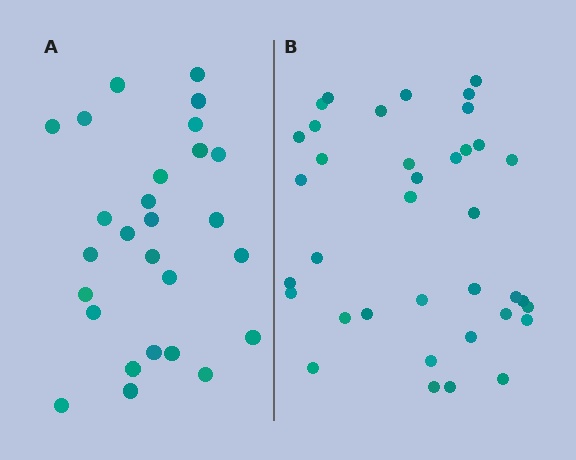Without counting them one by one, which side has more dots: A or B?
Region B (the right region) has more dots.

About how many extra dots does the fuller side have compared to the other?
Region B has roughly 10 or so more dots than region A.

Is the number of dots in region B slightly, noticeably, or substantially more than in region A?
Region B has noticeably more, but not dramatically so. The ratio is roughly 1.4 to 1.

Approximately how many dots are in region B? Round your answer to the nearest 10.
About 40 dots. (The exact count is 37, which rounds to 40.)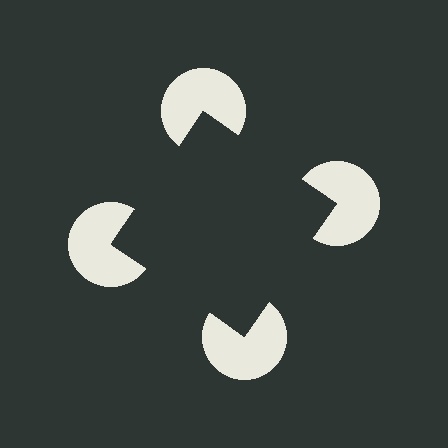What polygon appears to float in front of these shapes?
An illusory square — its edges are inferred from the aligned wedge cuts in the pac-man discs, not physically drawn.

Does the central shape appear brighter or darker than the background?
It typically appears slightly darker than the background, even though no actual brightness change is drawn.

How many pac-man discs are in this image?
There are 4 — one at each vertex of the illusory square.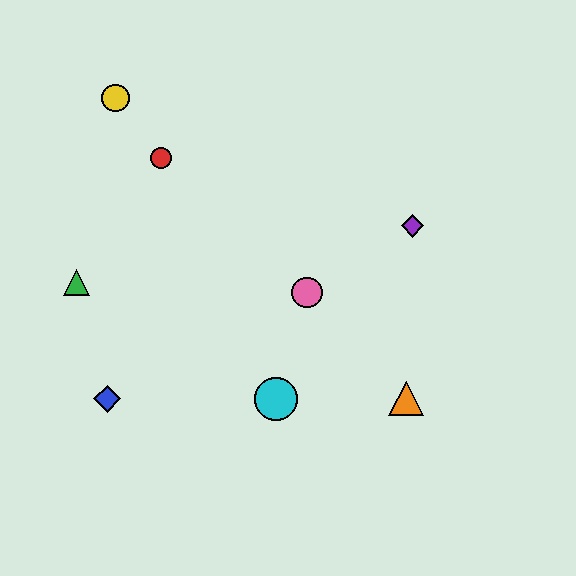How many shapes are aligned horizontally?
3 shapes (the blue diamond, the orange triangle, the cyan circle) are aligned horizontally.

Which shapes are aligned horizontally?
The blue diamond, the orange triangle, the cyan circle are aligned horizontally.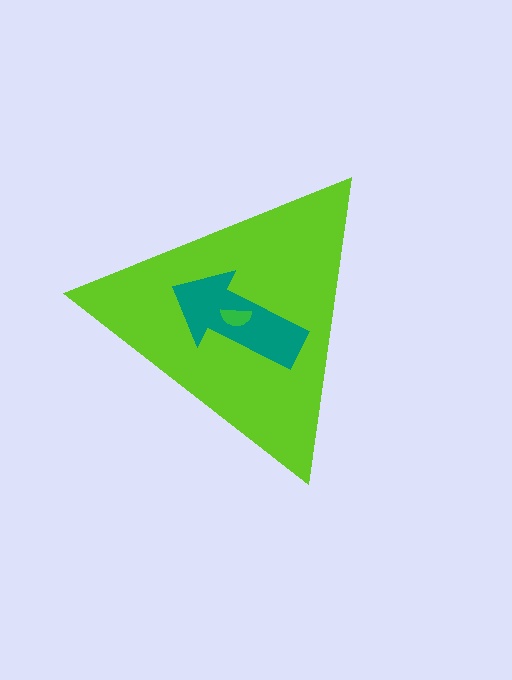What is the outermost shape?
The lime triangle.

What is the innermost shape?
The green semicircle.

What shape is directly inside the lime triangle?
The teal arrow.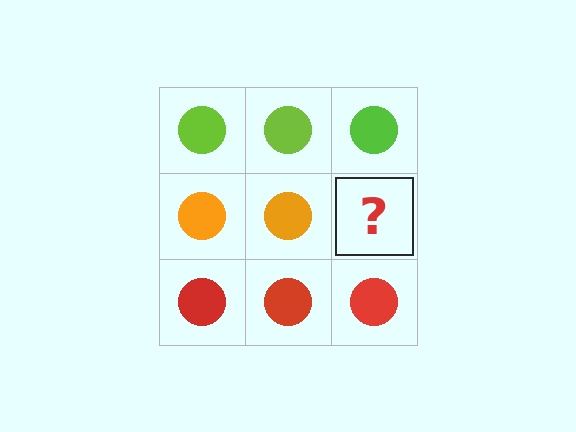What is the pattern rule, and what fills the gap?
The rule is that each row has a consistent color. The gap should be filled with an orange circle.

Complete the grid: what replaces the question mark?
The question mark should be replaced with an orange circle.